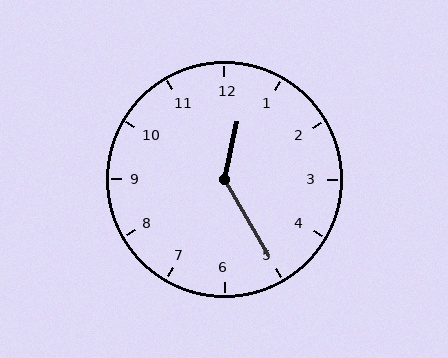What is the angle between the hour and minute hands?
Approximately 138 degrees.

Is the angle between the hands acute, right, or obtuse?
It is obtuse.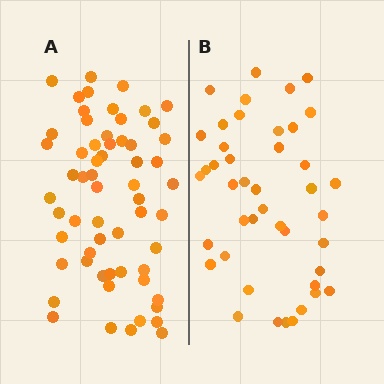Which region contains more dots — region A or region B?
Region A (the left region) has more dots.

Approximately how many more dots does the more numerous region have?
Region A has approximately 15 more dots than region B.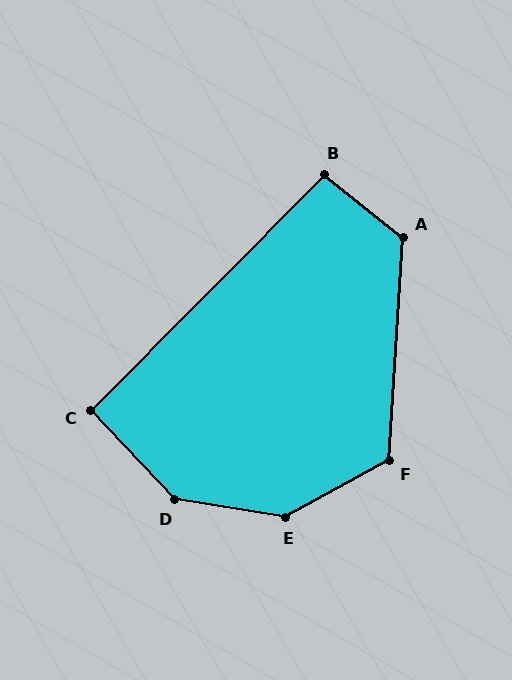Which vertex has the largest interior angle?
E, at approximately 142 degrees.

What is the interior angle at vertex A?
Approximately 125 degrees (obtuse).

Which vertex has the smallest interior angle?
C, at approximately 92 degrees.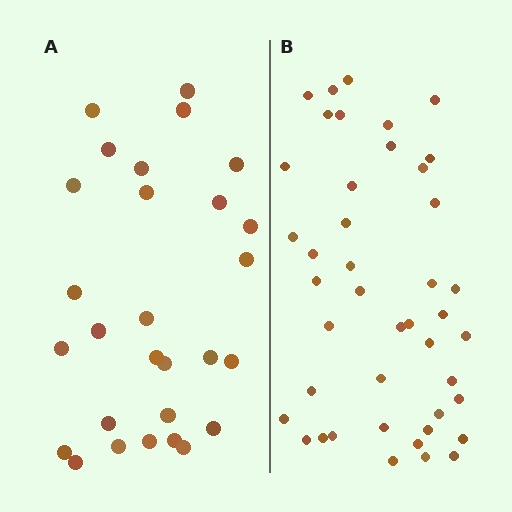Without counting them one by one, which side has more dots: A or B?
Region B (the right region) has more dots.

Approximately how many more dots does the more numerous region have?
Region B has approximately 15 more dots than region A.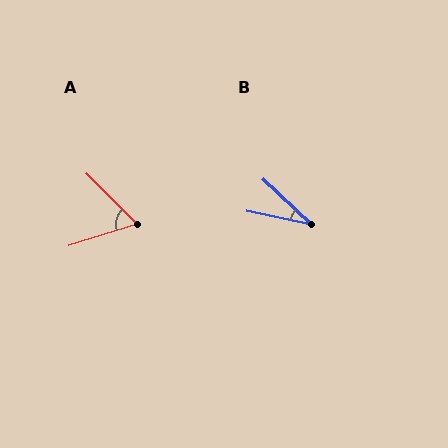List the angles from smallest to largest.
B (32°), A (62°).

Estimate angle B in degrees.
Approximately 32 degrees.